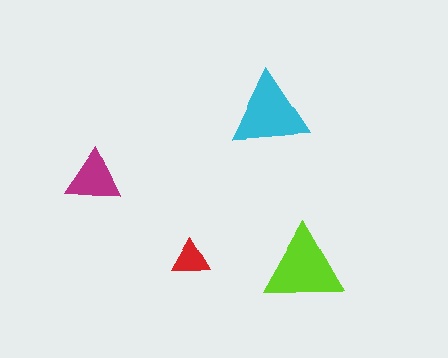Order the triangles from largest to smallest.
the lime one, the cyan one, the magenta one, the red one.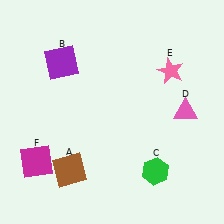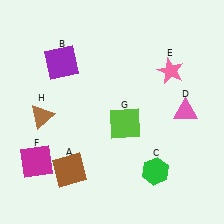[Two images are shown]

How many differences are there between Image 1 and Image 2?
There are 2 differences between the two images.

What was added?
A lime square (G), a brown triangle (H) were added in Image 2.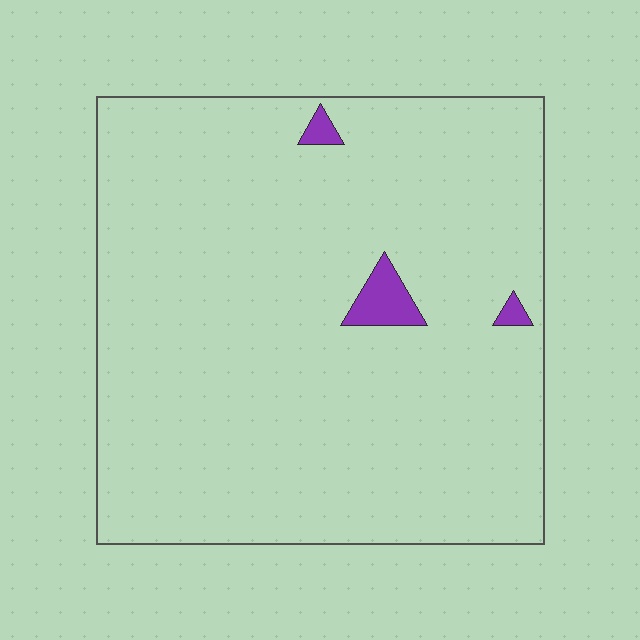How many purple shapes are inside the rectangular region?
3.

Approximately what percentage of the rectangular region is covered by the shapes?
Approximately 5%.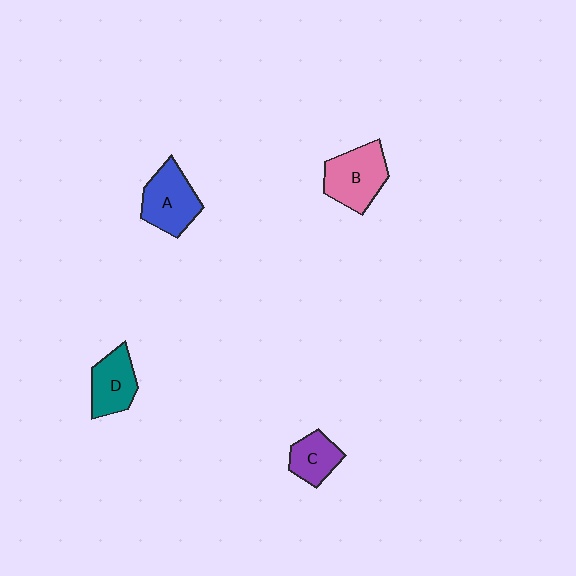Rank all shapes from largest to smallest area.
From largest to smallest: B (pink), A (blue), D (teal), C (purple).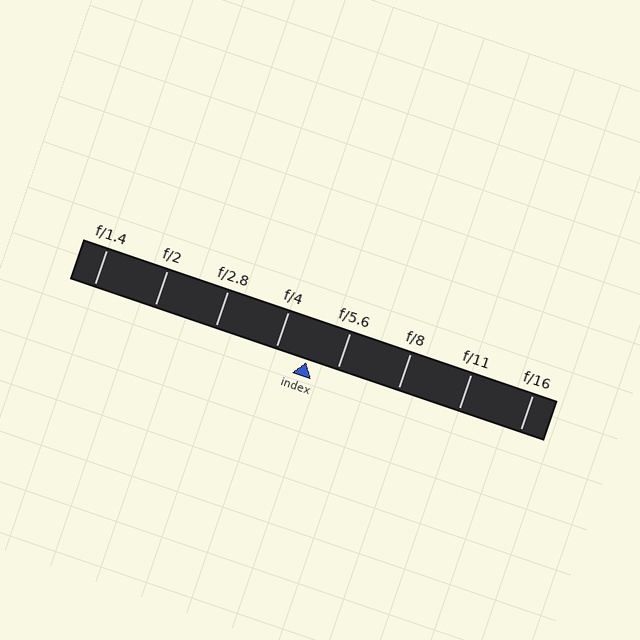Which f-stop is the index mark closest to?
The index mark is closest to f/5.6.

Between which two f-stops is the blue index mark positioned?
The index mark is between f/4 and f/5.6.